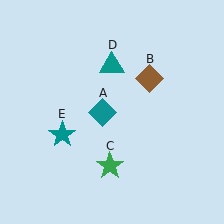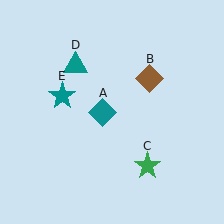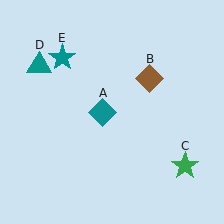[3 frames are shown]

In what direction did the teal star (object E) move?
The teal star (object E) moved up.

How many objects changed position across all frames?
3 objects changed position: green star (object C), teal triangle (object D), teal star (object E).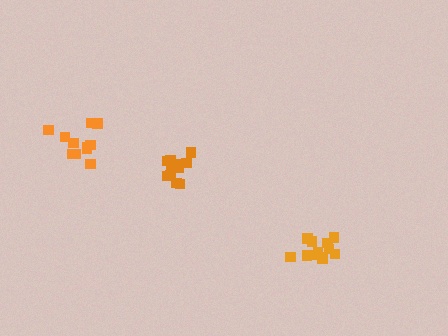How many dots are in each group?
Group 1: 13 dots, Group 2: 13 dots, Group 3: 13 dots (39 total).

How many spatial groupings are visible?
There are 3 spatial groupings.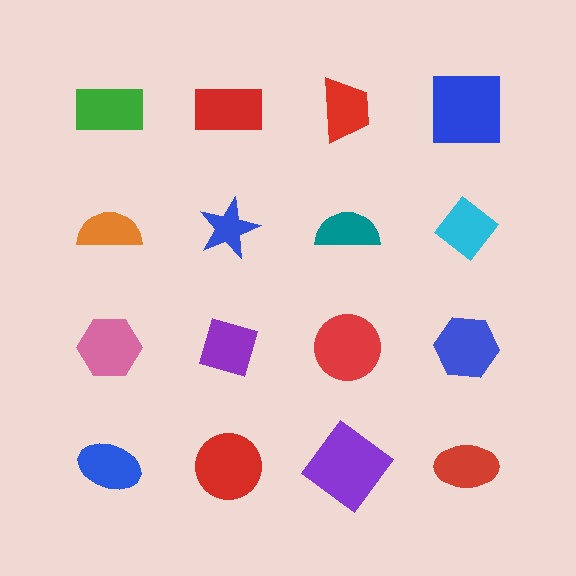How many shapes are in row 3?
4 shapes.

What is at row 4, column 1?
A blue ellipse.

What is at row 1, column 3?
A red trapezoid.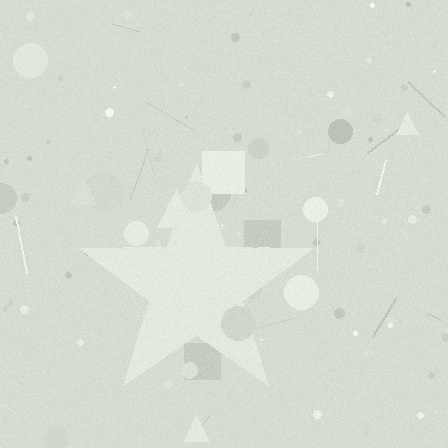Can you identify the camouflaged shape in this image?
The camouflaged shape is a star.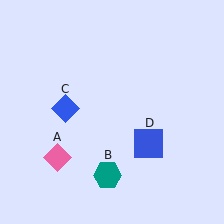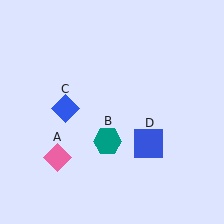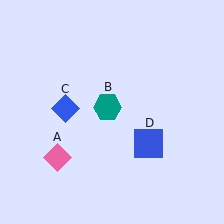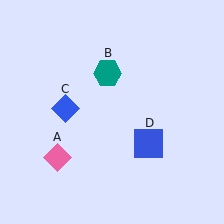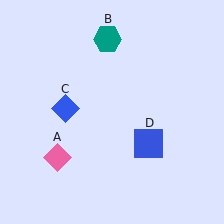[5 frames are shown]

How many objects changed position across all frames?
1 object changed position: teal hexagon (object B).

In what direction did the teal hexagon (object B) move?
The teal hexagon (object B) moved up.